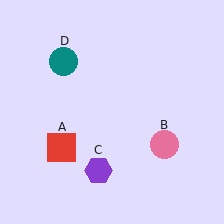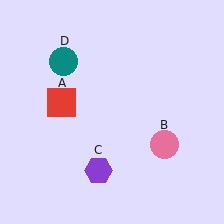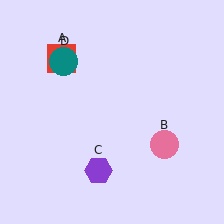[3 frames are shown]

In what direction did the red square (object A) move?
The red square (object A) moved up.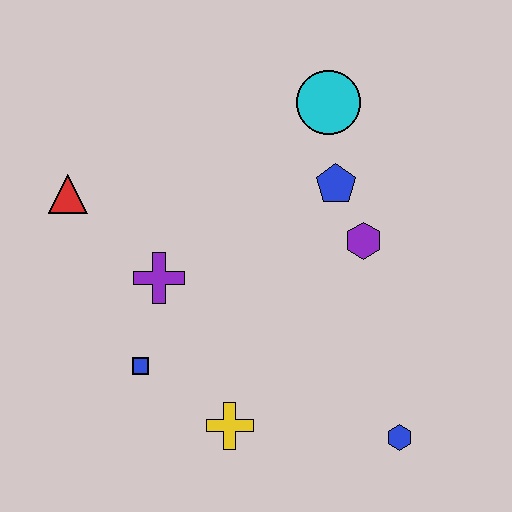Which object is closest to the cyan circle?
The blue pentagon is closest to the cyan circle.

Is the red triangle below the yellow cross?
No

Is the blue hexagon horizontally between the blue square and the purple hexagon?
No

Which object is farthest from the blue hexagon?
The red triangle is farthest from the blue hexagon.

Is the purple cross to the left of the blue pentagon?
Yes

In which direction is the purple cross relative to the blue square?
The purple cross is above the blue square.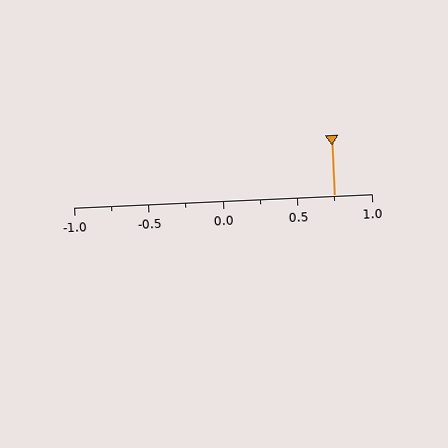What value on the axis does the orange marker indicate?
The marker indicates approximately 0.75.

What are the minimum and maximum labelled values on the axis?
The axis runs from -1.0 to 1.0.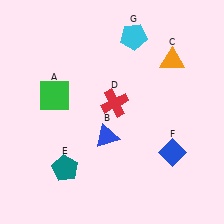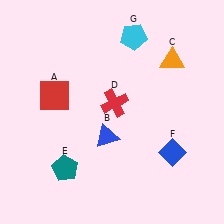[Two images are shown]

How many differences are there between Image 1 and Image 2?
There is 1 difference between the two images.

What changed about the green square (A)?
In Image 1, A is green. In Image 2, it changed to red.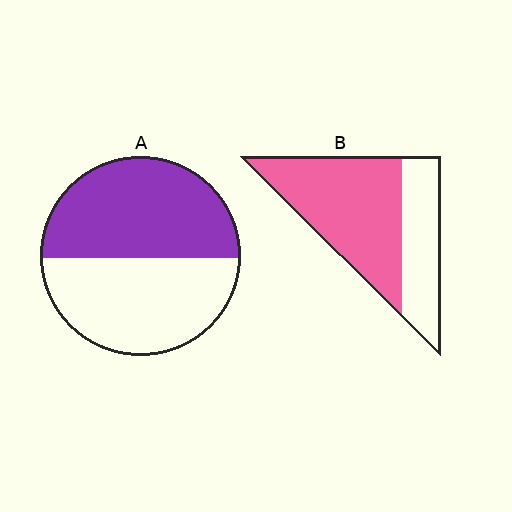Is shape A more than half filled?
Roughly half.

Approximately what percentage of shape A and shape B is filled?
A is approximately 50% and B is approximately 65%.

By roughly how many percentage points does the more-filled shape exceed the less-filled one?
By roughly 15 percentage points (B over A).